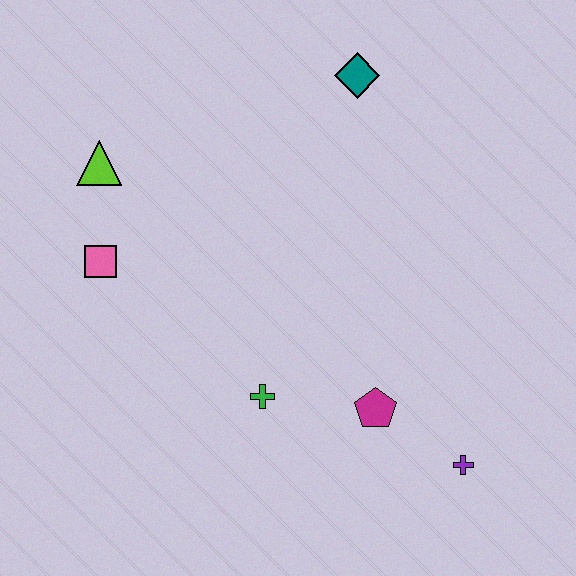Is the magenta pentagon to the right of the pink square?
Yes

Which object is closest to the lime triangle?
The pink square is closest to the lime triangle.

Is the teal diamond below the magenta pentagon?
No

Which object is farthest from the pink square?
The purple cross is farthest from the pink square.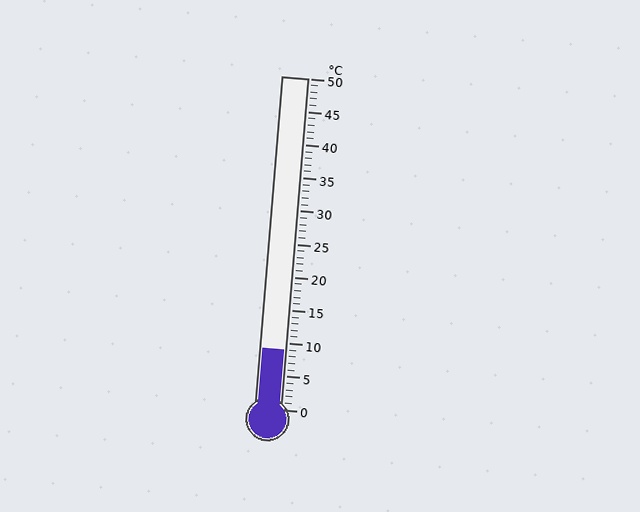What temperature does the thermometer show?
The thermometer shows approximately 9°C.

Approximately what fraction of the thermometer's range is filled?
The thermometer is filled to approximately 20% of its range.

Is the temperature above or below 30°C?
The temperature is below 30°C.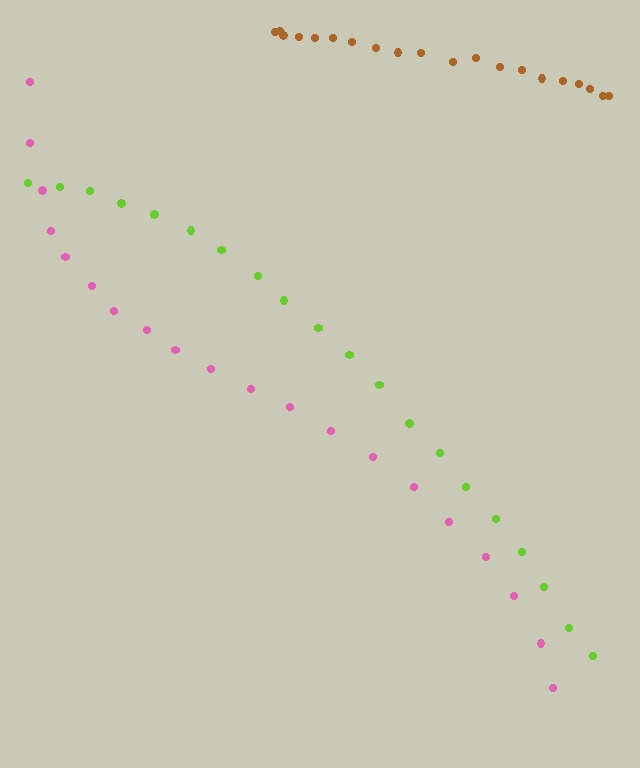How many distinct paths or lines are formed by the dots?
There are 3 distinct paths.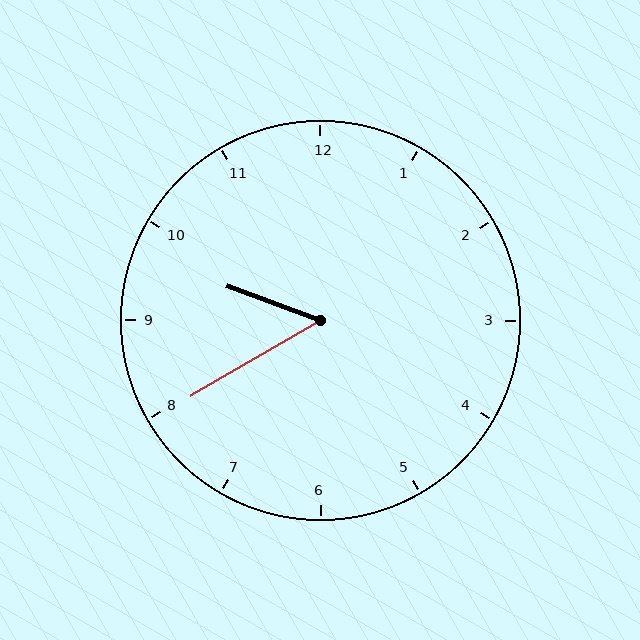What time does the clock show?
9:40.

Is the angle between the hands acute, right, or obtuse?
It is acute.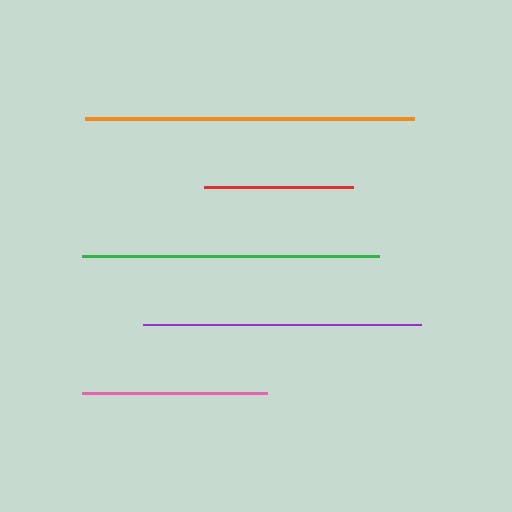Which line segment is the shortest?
The red line is the shortest at approximately 150 pixels.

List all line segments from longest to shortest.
From longest to shortest: orange, green, purple, pink, red.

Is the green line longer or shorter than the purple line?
The green line is longer than the purple line.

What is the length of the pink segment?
The pink segment is approximately 184 pixels long.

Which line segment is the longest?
The orange line is the longest at approximately 329 pixels.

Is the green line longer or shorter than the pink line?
The green line is longer than the pink line.